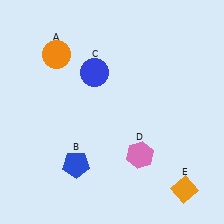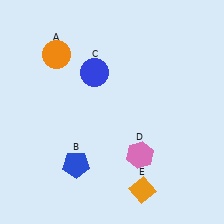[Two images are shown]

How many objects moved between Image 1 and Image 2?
1 object moved between the two images.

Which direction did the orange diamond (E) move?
The orange diamond (E) moved left.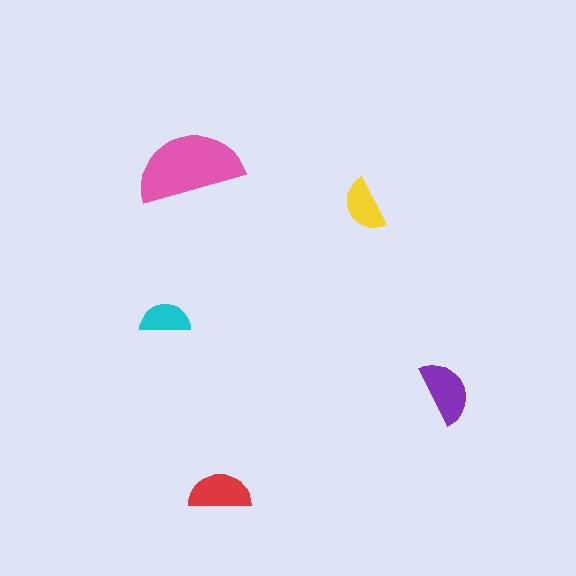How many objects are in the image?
There are 5 objects in the image.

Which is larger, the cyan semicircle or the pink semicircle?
The pink one.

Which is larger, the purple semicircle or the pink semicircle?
The pink one.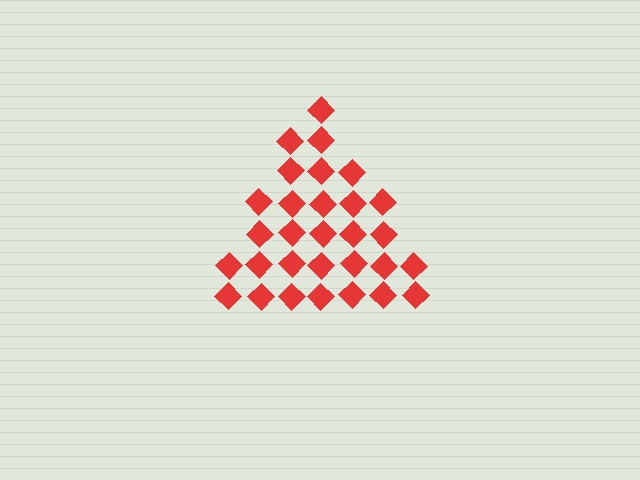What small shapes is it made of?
It is made of small diamonds.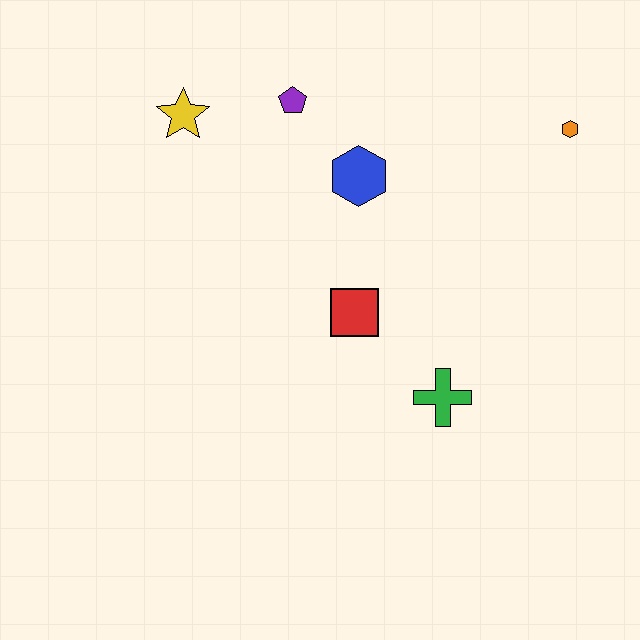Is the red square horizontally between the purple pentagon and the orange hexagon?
Yes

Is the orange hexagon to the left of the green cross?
No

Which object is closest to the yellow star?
The purple pentagon is closest to the yellow star.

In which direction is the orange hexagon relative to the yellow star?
The orange hexagon is to the right of the yellow star.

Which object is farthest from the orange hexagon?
The yellow star is farthest from the orange hexagon.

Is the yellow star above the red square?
Yes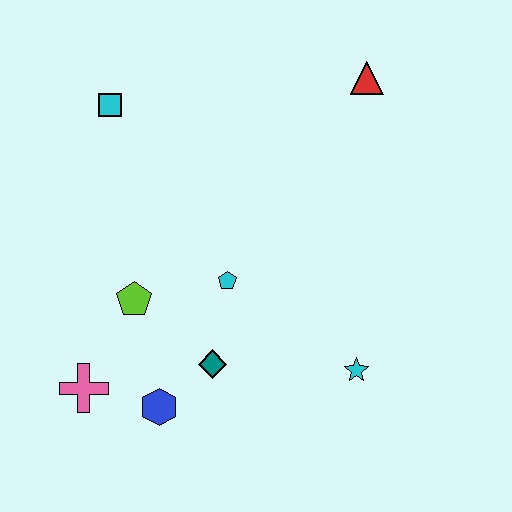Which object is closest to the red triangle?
The cyan pentagon is closest to the red triangle.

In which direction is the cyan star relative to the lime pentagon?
The cyan star is to the right of the lime pentagon.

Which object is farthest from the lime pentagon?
The red triangle is farthest from the lime pentagon.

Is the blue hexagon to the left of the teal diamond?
Yes